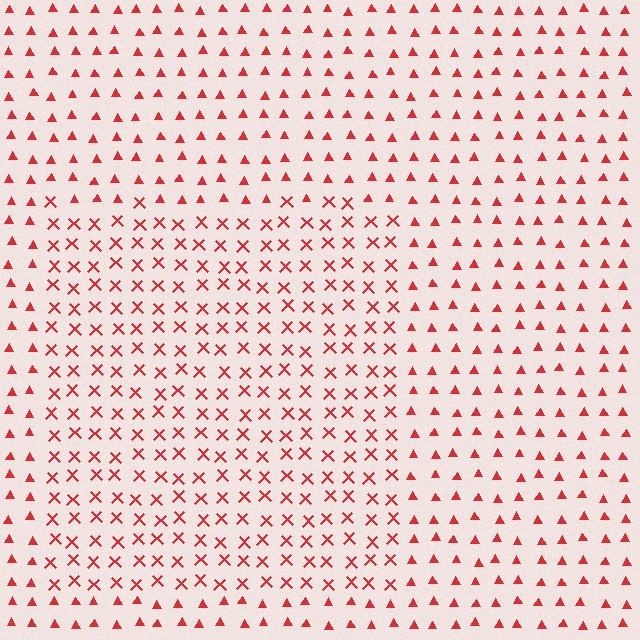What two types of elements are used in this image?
The image uses X marks inside the rectangle region and triangles outside it.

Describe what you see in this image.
The image is filled with small red elements arranged in a uniform grid. A rectangle-shaped region contains X marks, while the surrounding area contains triangles. The boundary is defined purely by the change in element shape.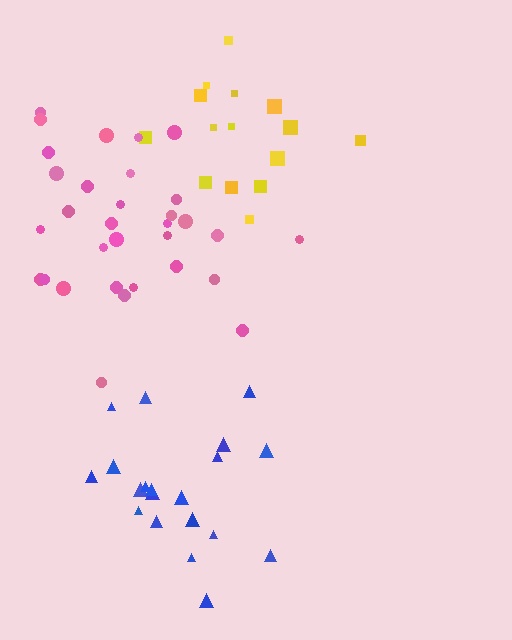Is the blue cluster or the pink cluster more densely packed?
Blue.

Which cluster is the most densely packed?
Blue.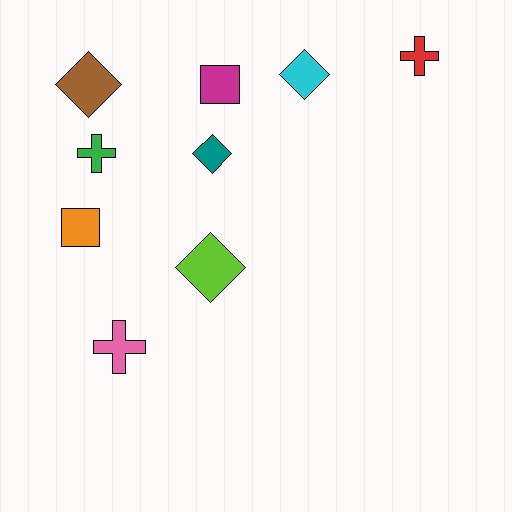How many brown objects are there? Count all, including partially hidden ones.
There is 1 brown object.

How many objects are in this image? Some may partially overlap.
There are 9 objects.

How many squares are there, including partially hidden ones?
There are 2 squares.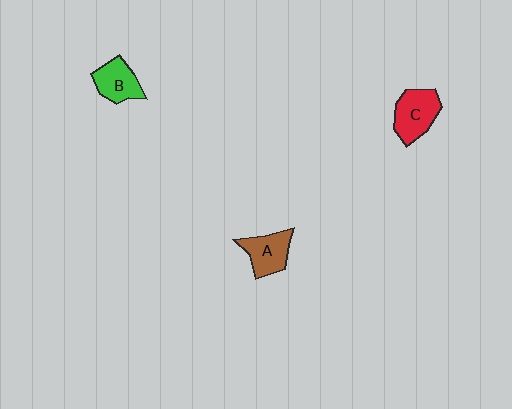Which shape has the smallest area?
Shape B (green).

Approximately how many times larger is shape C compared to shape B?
Approximately 1.2 times.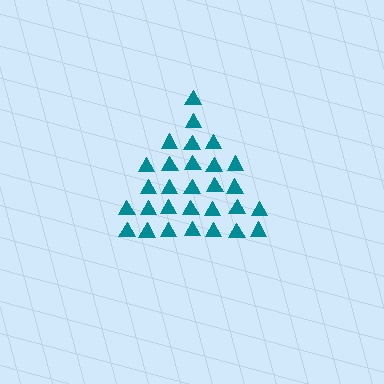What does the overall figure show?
The overall figure shows a triangle.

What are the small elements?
The small elements are triangles.